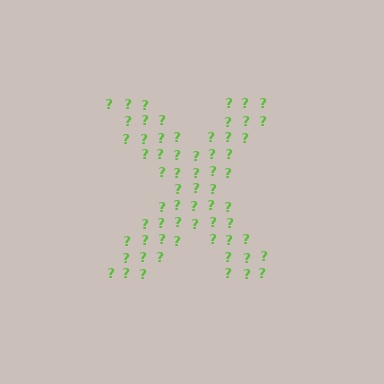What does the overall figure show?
The overall figure shows the letter X.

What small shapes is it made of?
It is made of small question marks.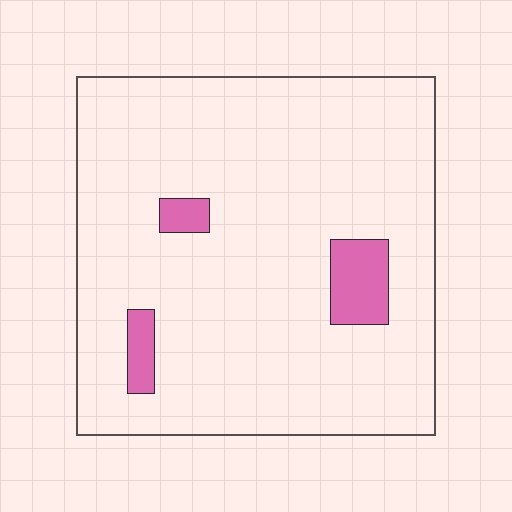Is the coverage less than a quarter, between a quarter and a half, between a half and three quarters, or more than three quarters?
Less than a quarter.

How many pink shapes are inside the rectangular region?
3.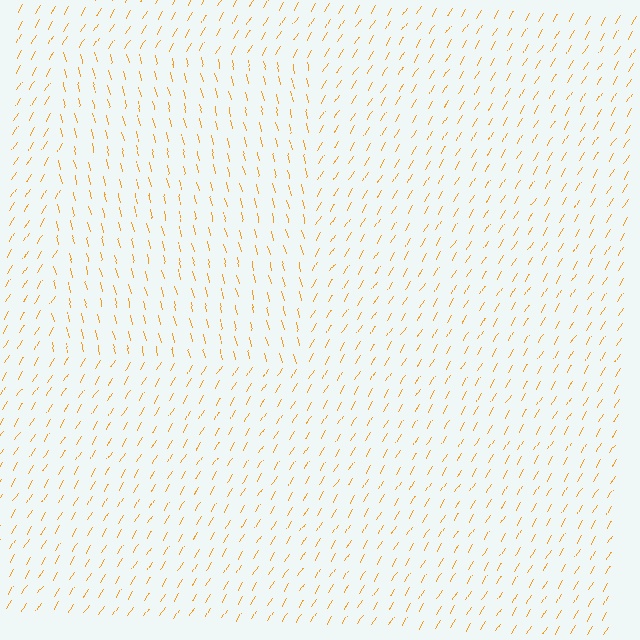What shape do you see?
I see a rectangle.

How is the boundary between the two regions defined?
The boundary is defined purely by a change in line orientation (approximately 45 degrees difference). All lines are the same color and thickness.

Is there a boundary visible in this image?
Yes, there is a texture boundary formed by a change in line orientation.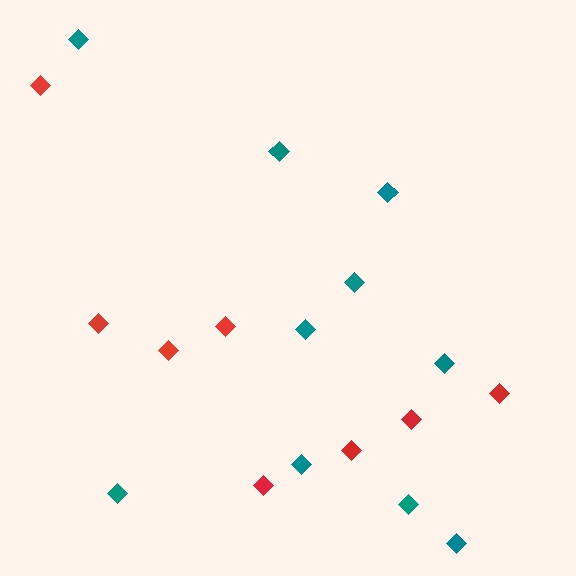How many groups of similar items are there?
There are 2 groups: one group of teal diamonds (10) and one group of red diamonds (8).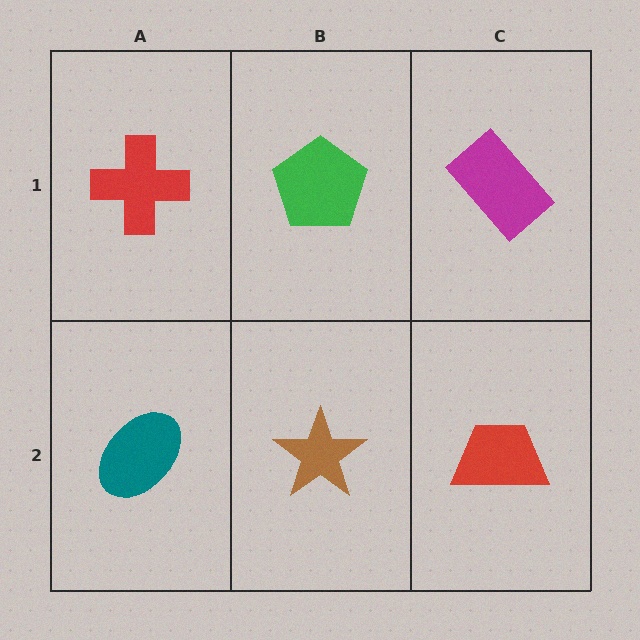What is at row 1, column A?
A red cross.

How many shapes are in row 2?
3 shapes.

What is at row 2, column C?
A red trapezoid.